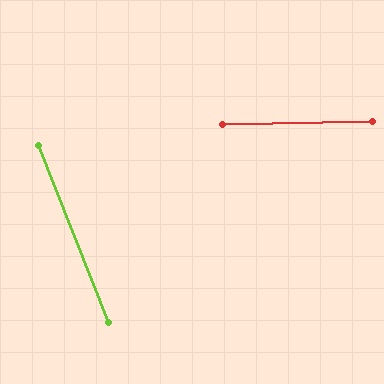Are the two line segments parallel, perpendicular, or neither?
Neither parallel nor perpendicular — they differ by about 70°.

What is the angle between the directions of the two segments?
Approximately 70 degrees.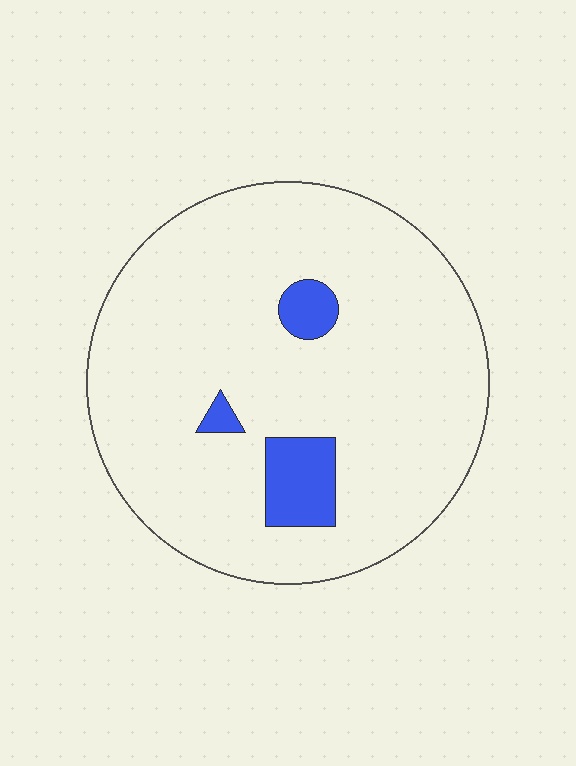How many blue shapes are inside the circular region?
3.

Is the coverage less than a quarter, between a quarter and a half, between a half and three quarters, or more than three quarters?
Less than a quarter.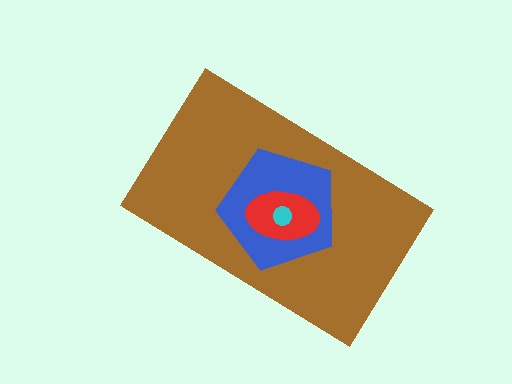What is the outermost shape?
The brown rectangle.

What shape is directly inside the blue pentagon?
The red ellipse.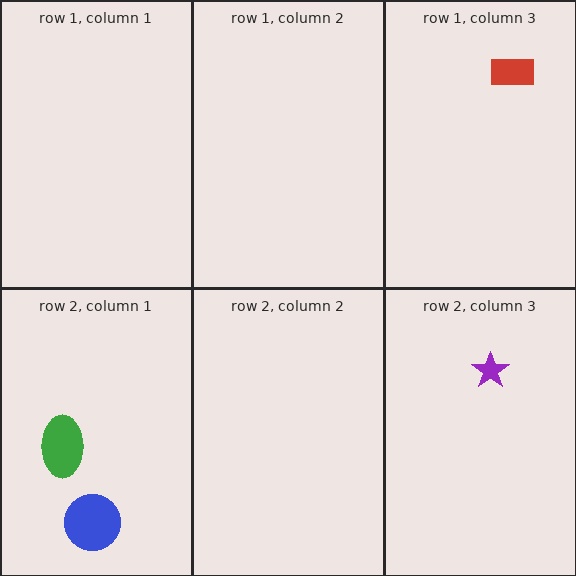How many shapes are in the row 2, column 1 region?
2.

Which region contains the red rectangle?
The row 1, column 3 region.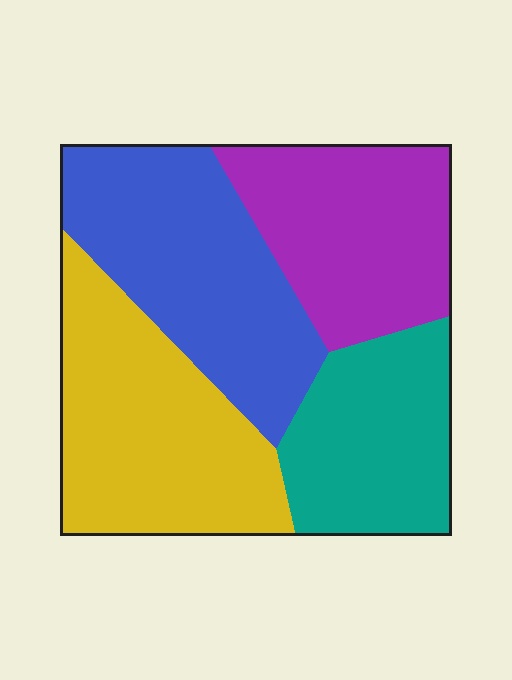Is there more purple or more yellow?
Yellow.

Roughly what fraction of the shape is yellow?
Yellow covers about 30% of the shape.